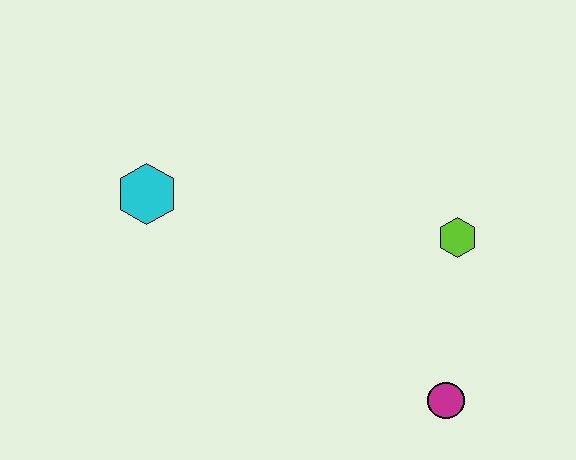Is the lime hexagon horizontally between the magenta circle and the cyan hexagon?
No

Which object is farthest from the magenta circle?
The cyan hexagon is farthest from the magenta circle.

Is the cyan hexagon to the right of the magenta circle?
No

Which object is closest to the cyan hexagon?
The lime hexagon is closest to the cyan hexagon.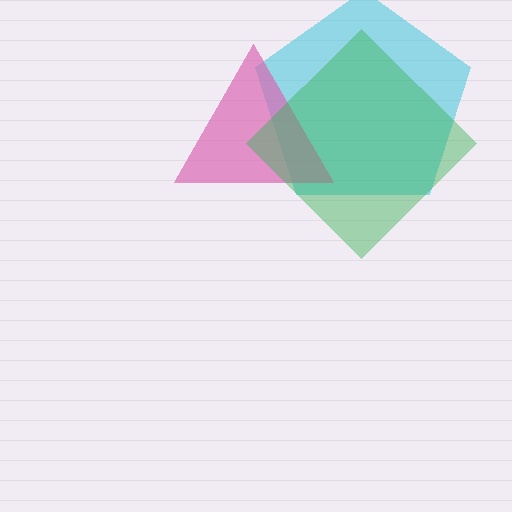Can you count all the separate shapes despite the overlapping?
Yes, there are 3 separate shapes.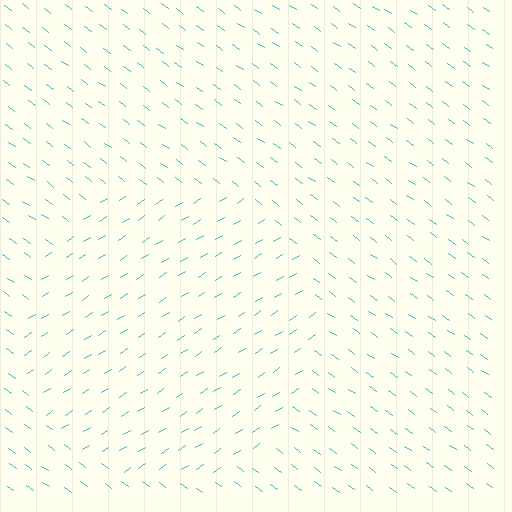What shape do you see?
I see a circle.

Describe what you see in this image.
The image is filled with small cyan line segments. A circle region in the image has lines oriented differently from the surrounding lines, creating a visible texture boundary.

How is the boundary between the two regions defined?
The boundary is defined purely by a change in line orientation (approximately 69 degrees difference). All lines are the same color and thickness.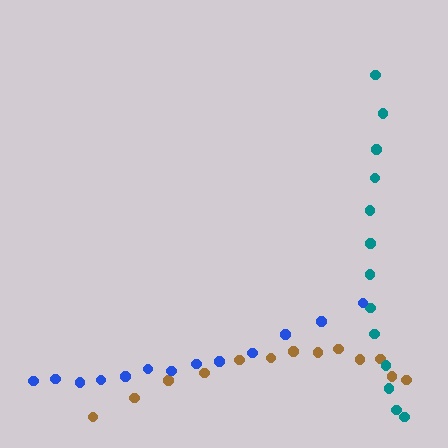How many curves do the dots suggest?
There are 3 distinct paths.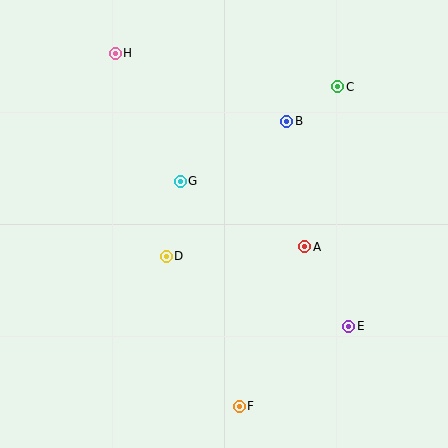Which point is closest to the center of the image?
Point G at (180, 181) is closest to the center.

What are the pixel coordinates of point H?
Point H is at (115, 53).